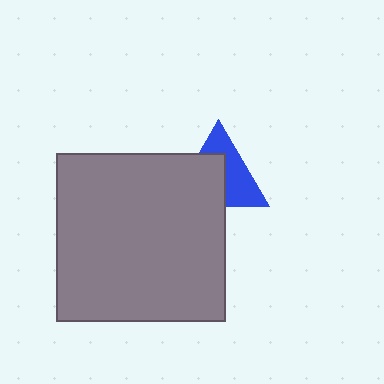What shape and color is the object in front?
The object in front is a gray square.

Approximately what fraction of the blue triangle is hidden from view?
Roughly 50% of the blue triangle is hidden behind the gray square.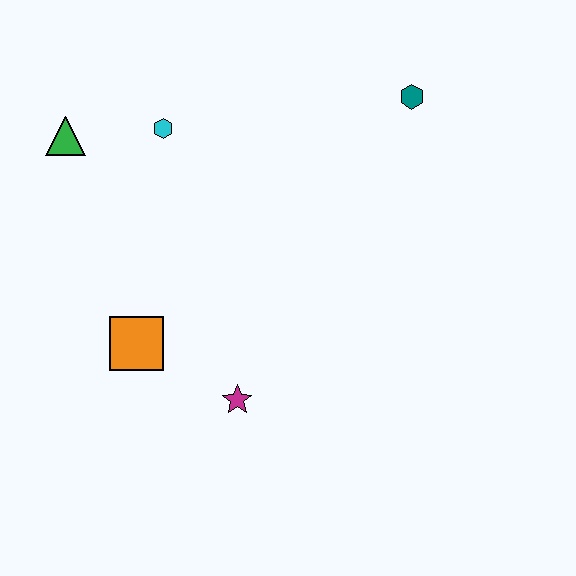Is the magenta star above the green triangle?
No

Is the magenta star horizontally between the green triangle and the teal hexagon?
Yes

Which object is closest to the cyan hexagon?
The green triangle is closest to the cyan hexagon.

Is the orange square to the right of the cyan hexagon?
No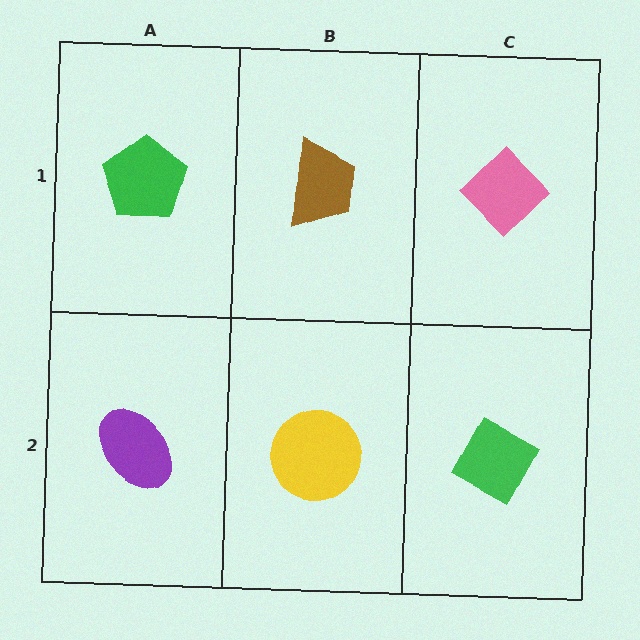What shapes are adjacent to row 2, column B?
A brown trapezoid (row 1, column B), a purple ellipse (row 2, column A), a green diamond (row 2, column C).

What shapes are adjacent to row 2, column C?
A pink diamond (row 1, column C), a yellow circle (row 2, column B).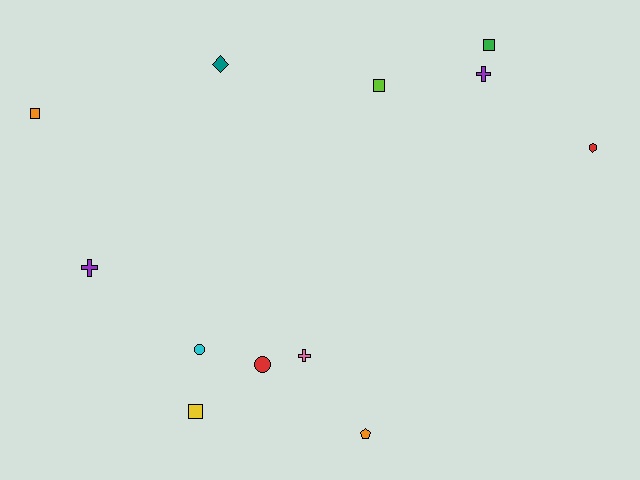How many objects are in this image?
There are 12 objects.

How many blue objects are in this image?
There are no blue objects.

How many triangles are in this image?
There are no triangles.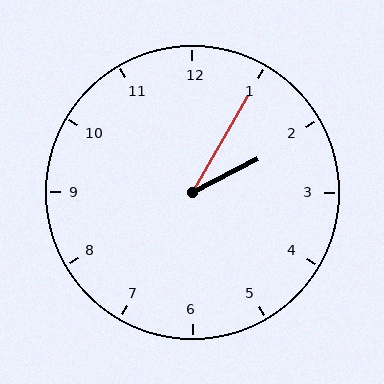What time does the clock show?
2:05.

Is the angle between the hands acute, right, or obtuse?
It is acute.